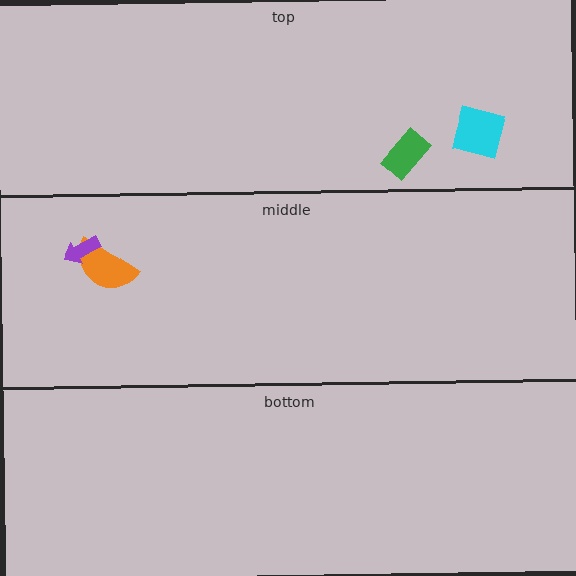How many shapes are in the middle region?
2.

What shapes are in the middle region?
The orange semicircle, the purple arrow.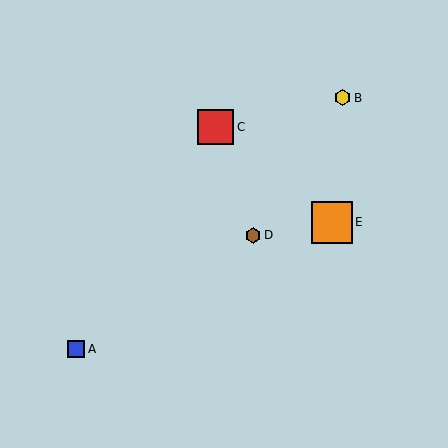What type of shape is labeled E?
Shape E is an orange square.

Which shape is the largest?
The orange square (labeled E) is the largest.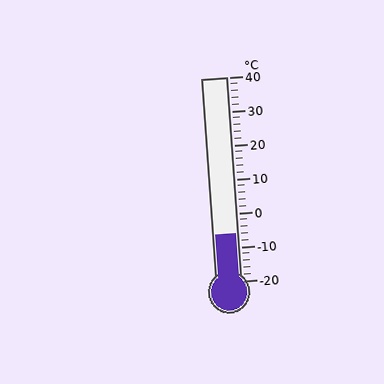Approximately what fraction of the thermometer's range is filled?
The thermometer is filled to approximately 25% of its range.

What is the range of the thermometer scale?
The thermometer scale ranges from -20°C to 40°C.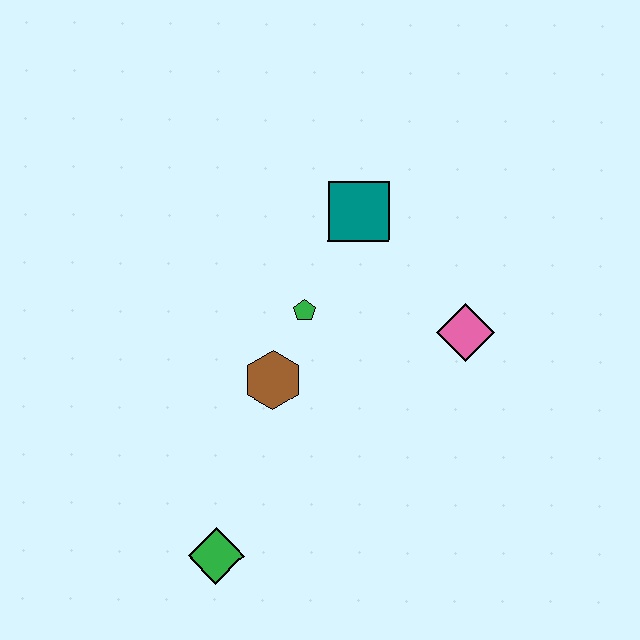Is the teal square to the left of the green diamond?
No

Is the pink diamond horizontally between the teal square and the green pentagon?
No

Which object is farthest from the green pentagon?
The green diamond is farthest from the green pentagon.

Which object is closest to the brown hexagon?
The green pentagon is closest to the brown hexagon.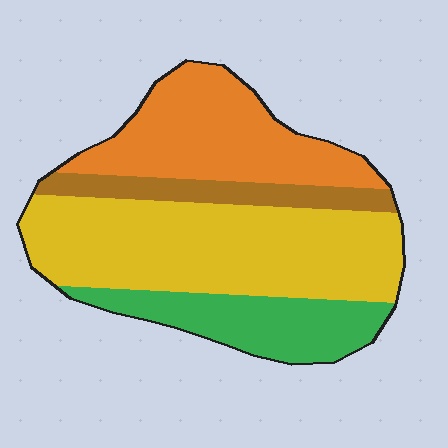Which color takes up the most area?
Yellow, at roughly 45%.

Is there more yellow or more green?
Yellow.